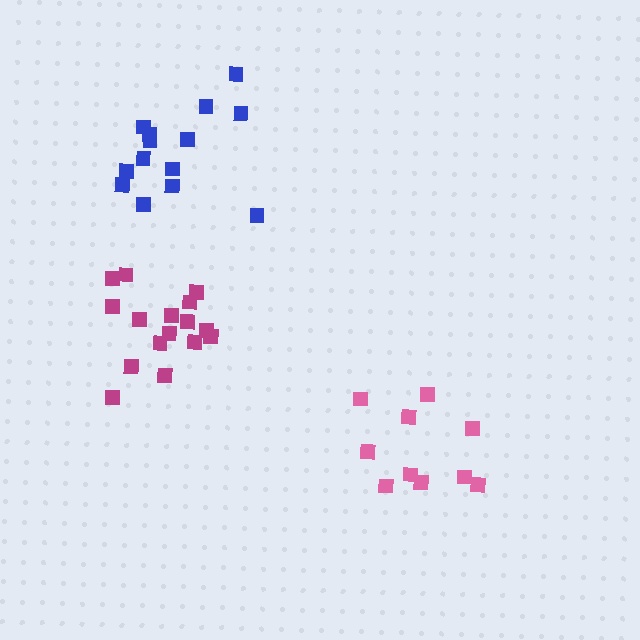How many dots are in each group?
Group 1: 14 dots, Group 2: 16 dots, Group 3: 10 dots (40 total).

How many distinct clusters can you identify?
There are 3 distinct clusters.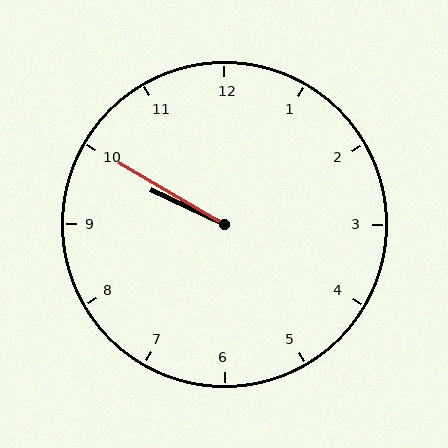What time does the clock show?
9:50.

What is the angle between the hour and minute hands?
Approximately 5 degrees.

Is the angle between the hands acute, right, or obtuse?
It is acute.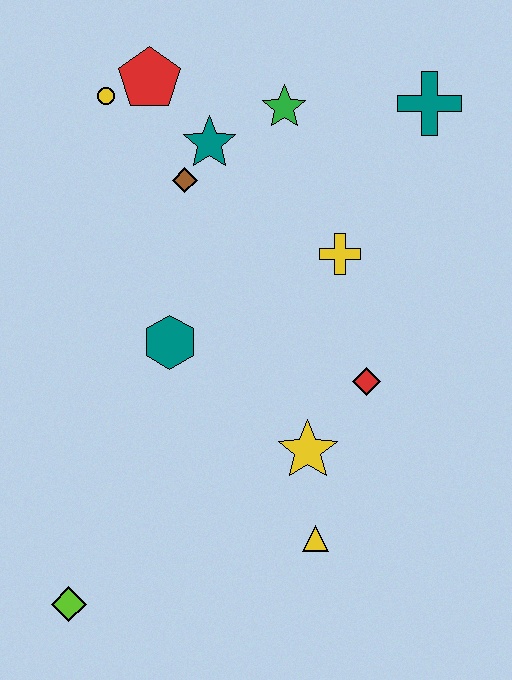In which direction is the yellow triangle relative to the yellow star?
The yellow triangle is below the yellow star.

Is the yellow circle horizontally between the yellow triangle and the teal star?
No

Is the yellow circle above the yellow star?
Yes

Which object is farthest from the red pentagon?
The lime diamond is farthest from the red pentagon.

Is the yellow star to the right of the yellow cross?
No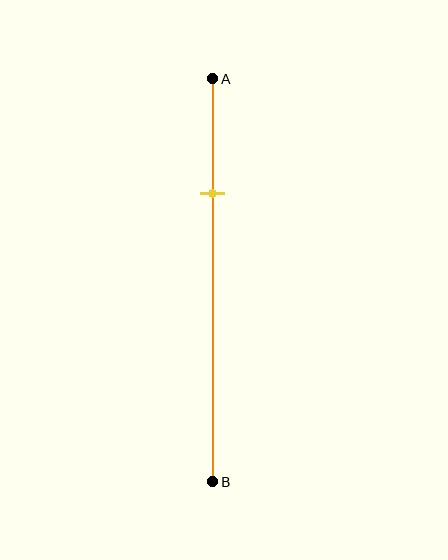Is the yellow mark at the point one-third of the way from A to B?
No, the mark is at about 30% from A, not at the 33% one-third point.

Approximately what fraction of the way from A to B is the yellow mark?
The yellow mark is approximately 30% of the way from A to B.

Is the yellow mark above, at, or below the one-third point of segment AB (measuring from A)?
The yellow mark is above the one-third point of segment AB.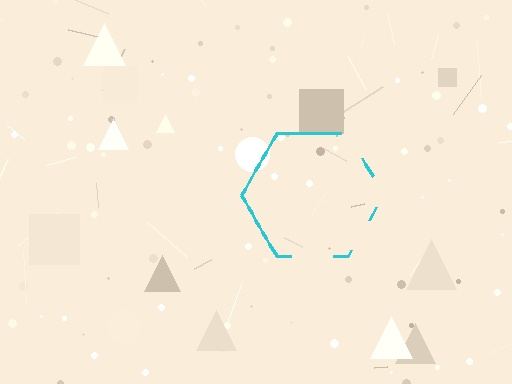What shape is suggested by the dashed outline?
The dashed outline suggests a hexagon.